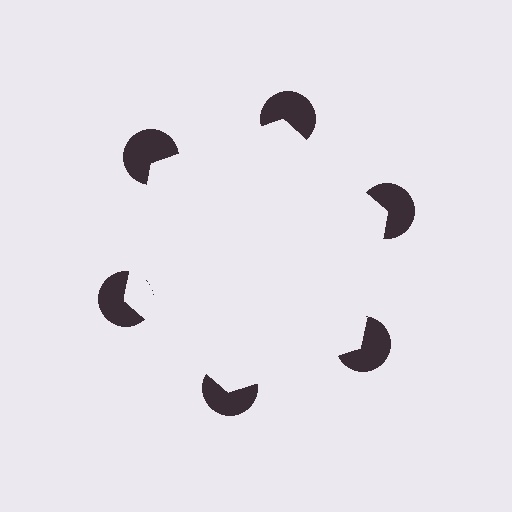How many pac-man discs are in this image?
There are 6 — one at each vertex of the illusory hexagon.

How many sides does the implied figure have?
6 sides.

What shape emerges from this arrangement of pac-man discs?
An illusory hexagon — its edges are inferred from the aligned wedge cuts in the pac-man discs, not physically drawn.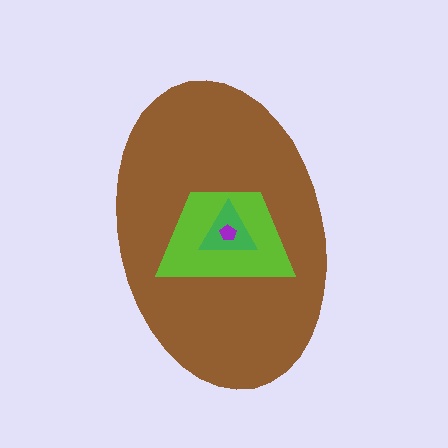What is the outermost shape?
The brown ellipse.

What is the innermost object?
The purple pentagon.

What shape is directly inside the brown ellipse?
The lime trapezoid.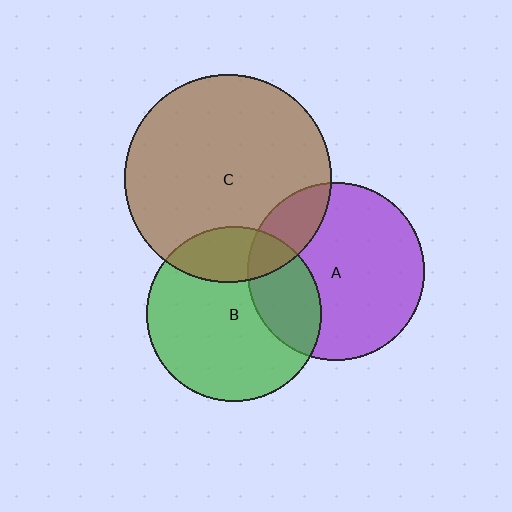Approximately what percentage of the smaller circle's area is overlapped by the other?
Approximately 20%.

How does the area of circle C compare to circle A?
Approximately 1.4 times.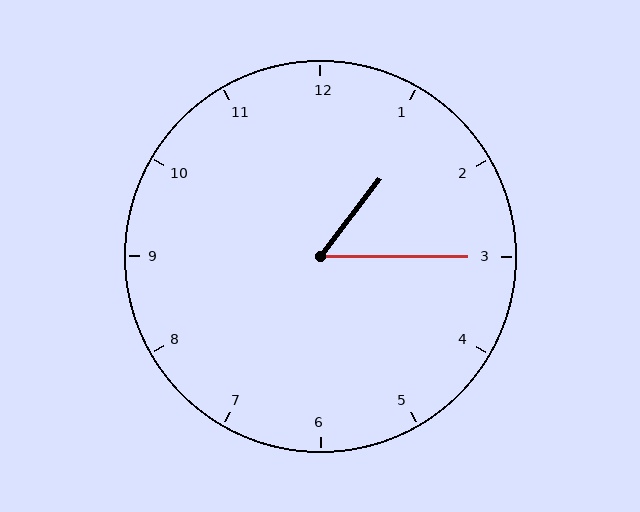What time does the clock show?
1:15.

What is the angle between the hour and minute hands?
Approximately 52 degrees.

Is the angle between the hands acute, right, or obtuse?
It is acute.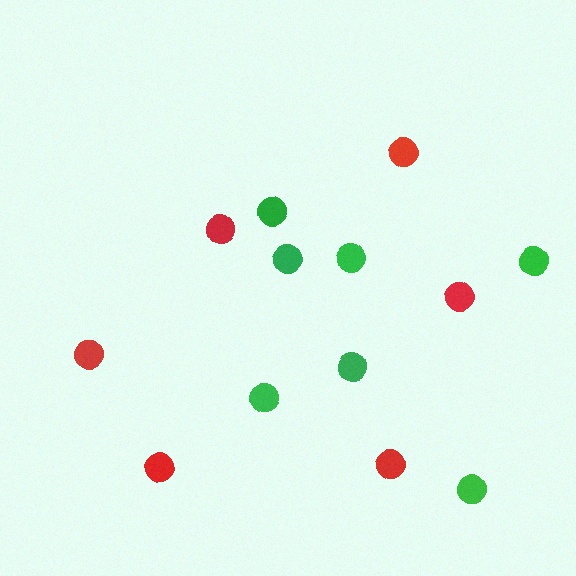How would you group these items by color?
There are 2 groups: one group of red circles (6) and one group of green circles (7).